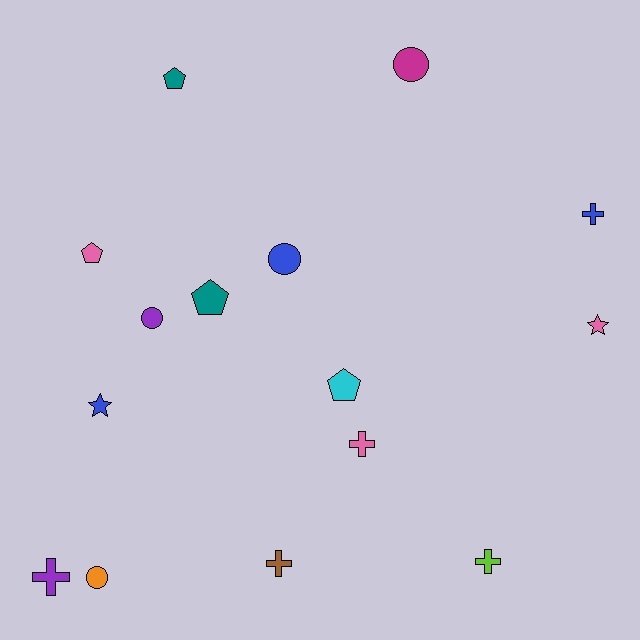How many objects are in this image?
There are 15 objects.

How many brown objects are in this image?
There is 1 brown object.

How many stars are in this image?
There are 2 stars.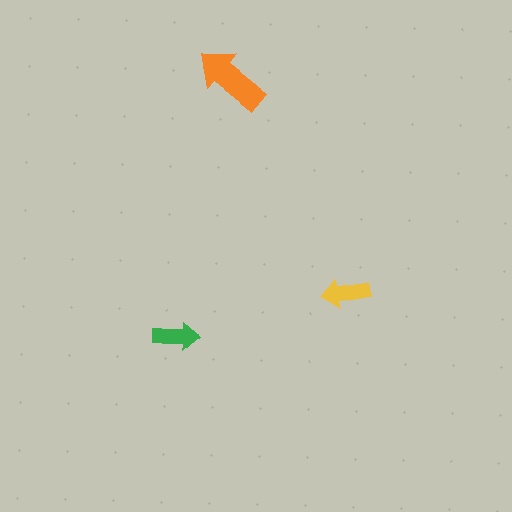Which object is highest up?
The orange arrow is topmost.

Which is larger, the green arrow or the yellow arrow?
The yellow one.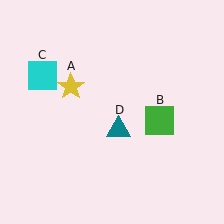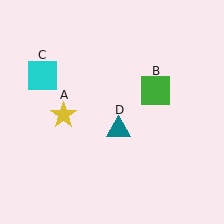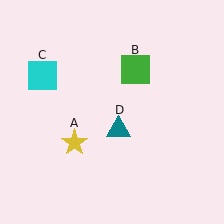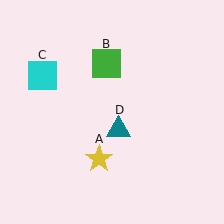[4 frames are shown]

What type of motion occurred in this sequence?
The yellow star (object A), green square (object B) rotated counterclockwise around the center of the scene.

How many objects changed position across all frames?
2 objects changed position: yellow star (object A), green square (object B).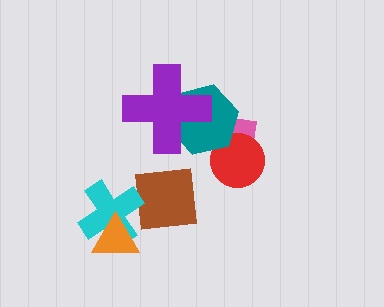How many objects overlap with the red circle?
2 objects overlap with the red circle.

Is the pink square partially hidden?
Yes, it is partially covered by another shape.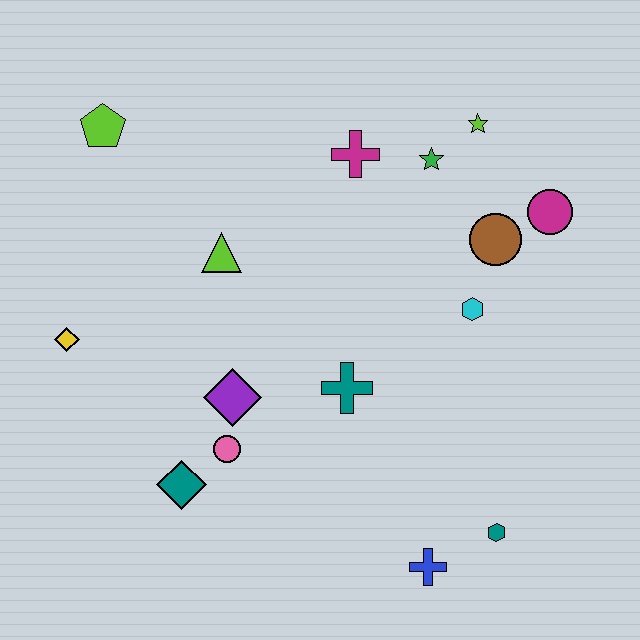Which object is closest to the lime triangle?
The purple diamond is closest to the lime triangle.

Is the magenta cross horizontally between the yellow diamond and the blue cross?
Yes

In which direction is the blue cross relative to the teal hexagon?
The blue cross is to the left of the teal hexagon.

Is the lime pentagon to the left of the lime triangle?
Yes